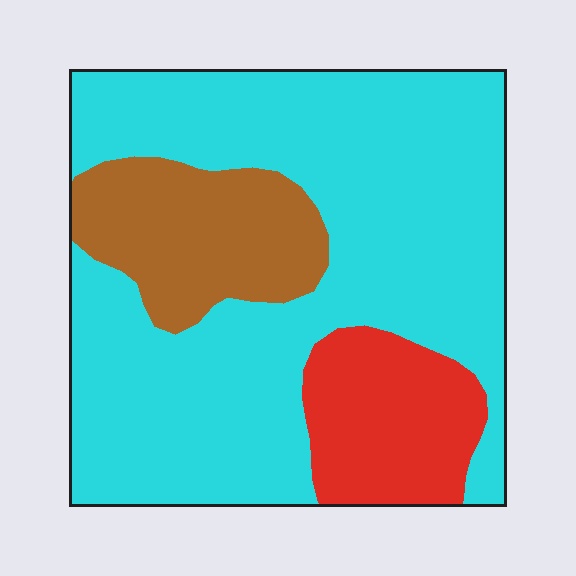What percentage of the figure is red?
Red takes up about one eighth (1/8) of the figure.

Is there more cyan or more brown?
Cyan.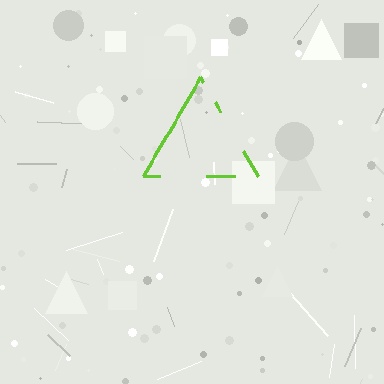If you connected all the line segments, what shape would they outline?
They would outline a triangle.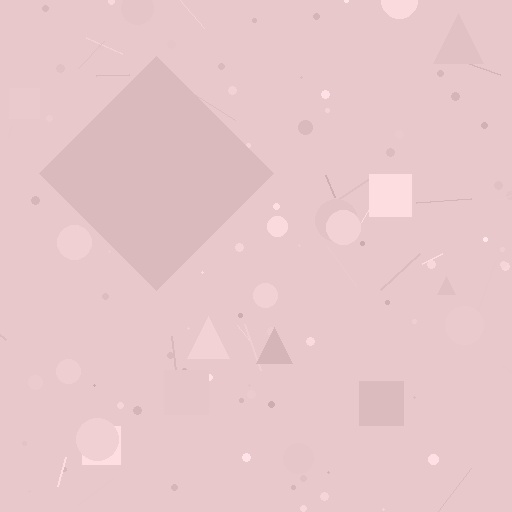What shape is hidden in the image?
A diamond is hidden in the image.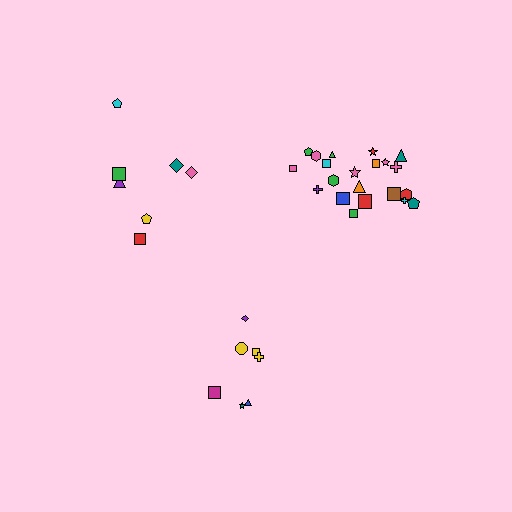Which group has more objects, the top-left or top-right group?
The top-right group.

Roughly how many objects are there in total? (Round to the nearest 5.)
Roughly 35 objects in total.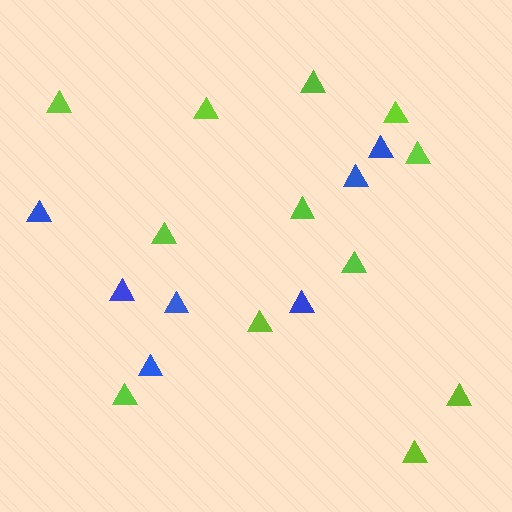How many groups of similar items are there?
There are 2 groups: one group of lime triangles (12) and one group of blue triangles (7).